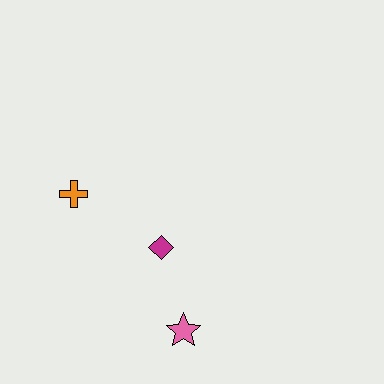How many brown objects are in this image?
There are no brown objects.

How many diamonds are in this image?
There is 1 diamond.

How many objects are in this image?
There are 3 objects.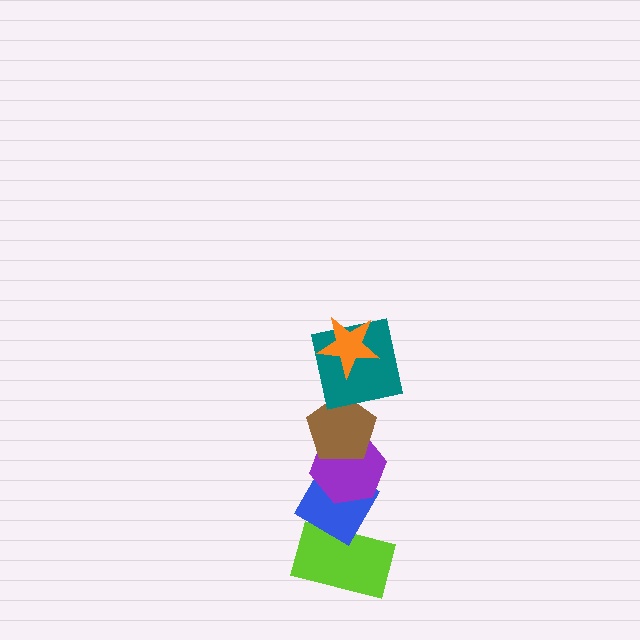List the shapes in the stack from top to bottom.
From top to bottom: the orange star, the teal square, the brown pentagon, the purple hexagon, the blue diamond, the lime rectangle.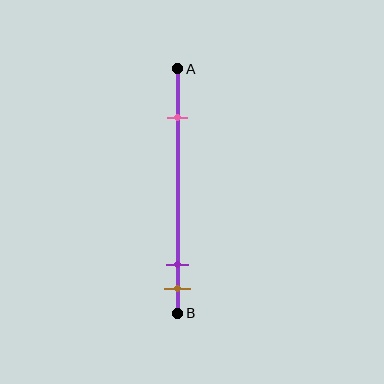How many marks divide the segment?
There are 3 marks dividing the segment.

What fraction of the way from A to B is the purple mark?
The purple mark is approximately 80% (0.8) of the way from A to B.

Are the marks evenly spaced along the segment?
No, the marks are not evenly spaced.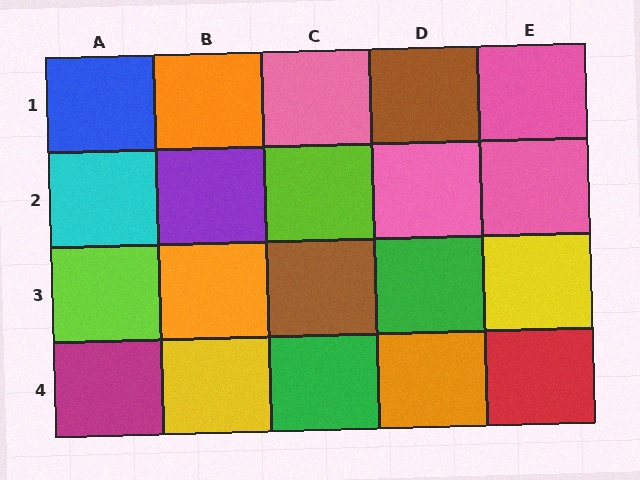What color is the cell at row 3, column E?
Yellow.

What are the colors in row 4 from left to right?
Magenta, yellow, green, orange, red.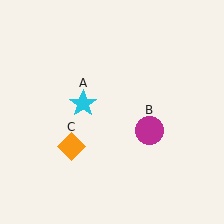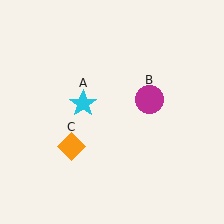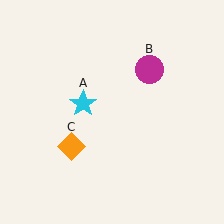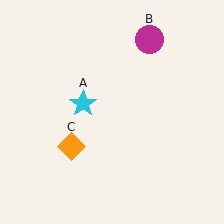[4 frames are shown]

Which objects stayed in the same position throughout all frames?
Cyan star (object A) and orange diamond (object C) remained stationary.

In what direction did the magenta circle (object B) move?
The magenta circle (object B) moved up.